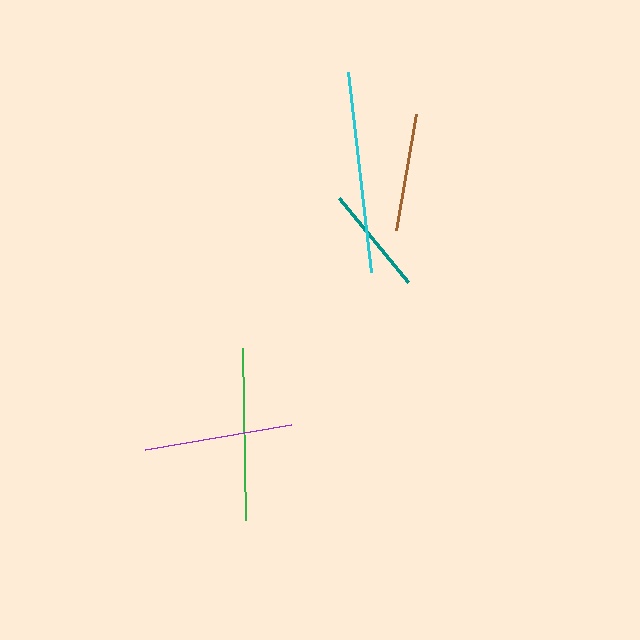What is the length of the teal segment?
The teal segment is approximately 109 pixels long.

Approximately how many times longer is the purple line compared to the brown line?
The purple line is approximately 1.3 times the length of the brown line.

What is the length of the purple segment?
The purple segment is approximately 148 pixels long.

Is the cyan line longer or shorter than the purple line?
The cyan line is longer than the purple line.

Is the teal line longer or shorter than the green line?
The green line is longer than the teal line.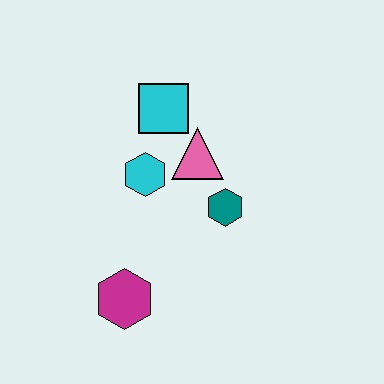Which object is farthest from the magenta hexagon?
The cyan square is farthest from the magenta hexagon.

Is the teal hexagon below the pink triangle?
Yes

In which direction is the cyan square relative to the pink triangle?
The cyan square is above the pink triangle.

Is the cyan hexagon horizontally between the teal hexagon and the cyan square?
No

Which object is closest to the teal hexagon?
The pink triangle is closest to the teal hexagon.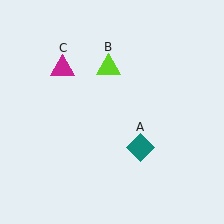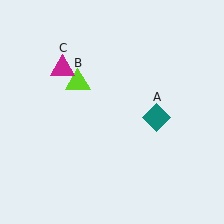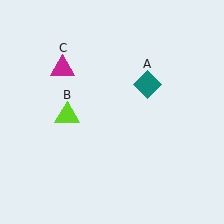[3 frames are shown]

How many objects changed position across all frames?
2 objects changed position: teal diamond (object A), lime triangle (object B).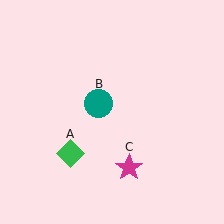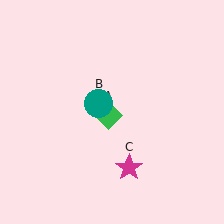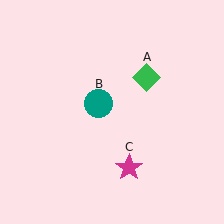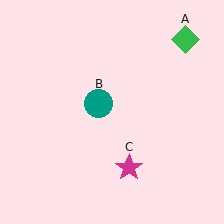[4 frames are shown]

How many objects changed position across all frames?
1 object changed position: green diamond (object A).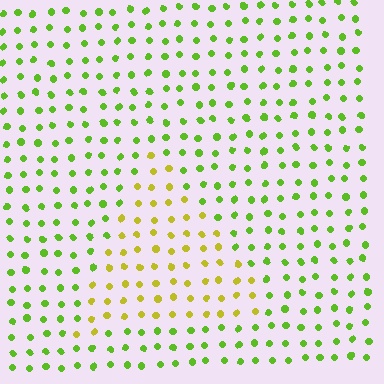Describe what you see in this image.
The image is filled with small lime elements in a uniform arrangement. A triangle-shaped region is visible where the elements are tinted to a slightly different hue, forming a subtle color boundary.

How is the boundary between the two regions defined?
The boundary is defined purely by a slight shift in hue (about 38 degrees). Spacing, size, and orientation are identical on both sides.